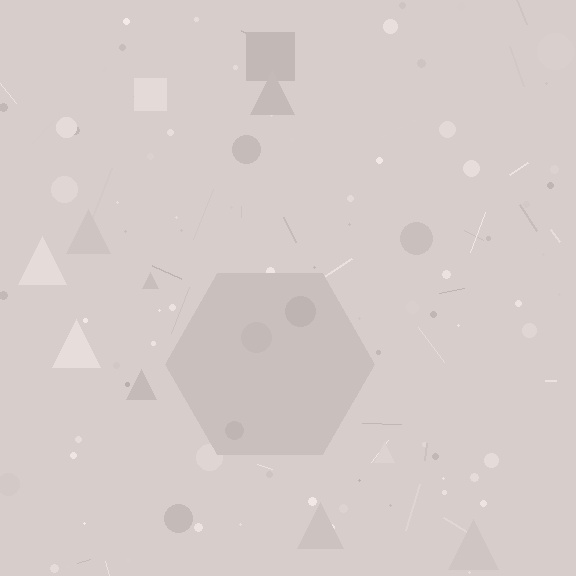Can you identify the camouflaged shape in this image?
The camouflaged shape is a hexagon.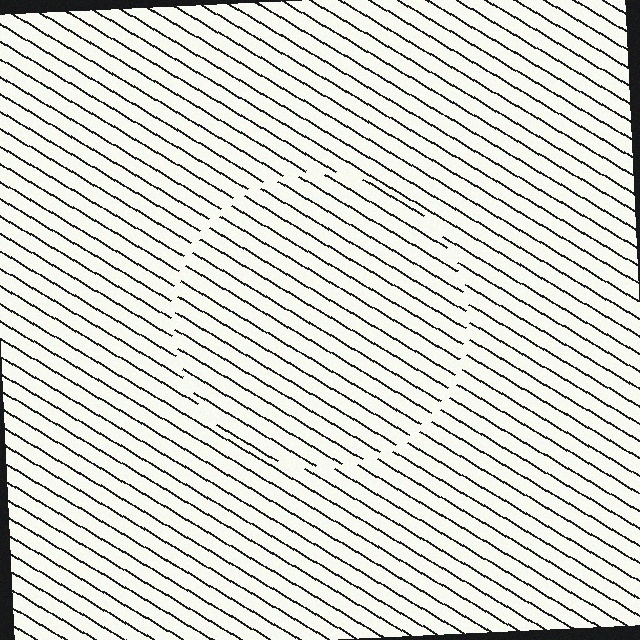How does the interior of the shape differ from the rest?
The interior of the shape contains the same grating, shifted by half a period — the contour is defined by the phase discontinuity where line-ends from the inner and outer gratings abut.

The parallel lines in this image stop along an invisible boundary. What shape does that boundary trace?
An illusory circle. The interior of the shape contains the same grating, shifted by half a period — the contour is defined by the phase discontinuity where line-ends from the inner and outer gratings abut.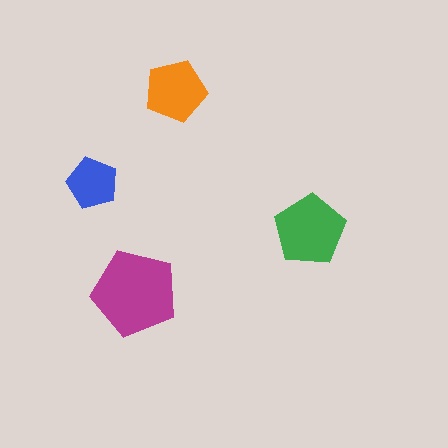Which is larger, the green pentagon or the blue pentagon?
The green one.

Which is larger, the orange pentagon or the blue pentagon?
The orange one.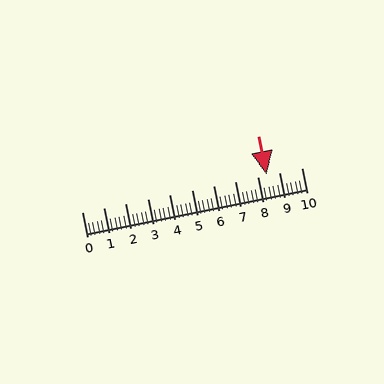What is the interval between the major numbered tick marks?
The major tick marks are spaced 1 units apart.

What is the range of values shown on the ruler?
The ruler shows values from 0 to 10.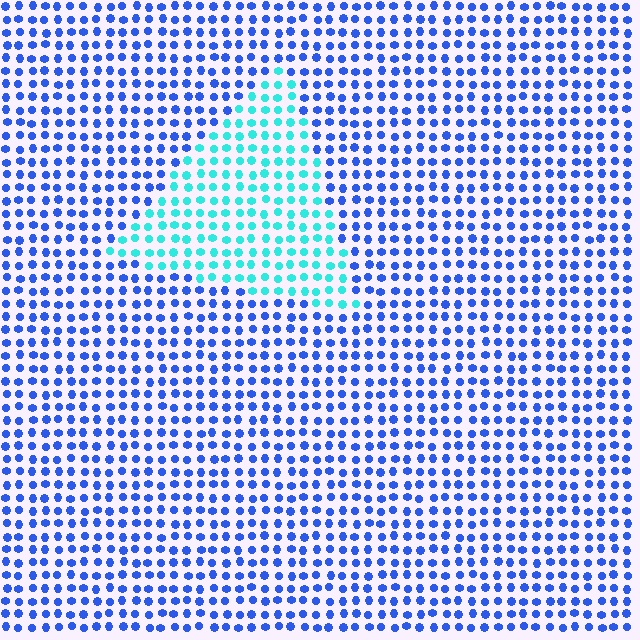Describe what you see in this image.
The image is filled with small blue elements in a uniform arrangement. A triangle-shaped region is visible where the elements are tinted to a slightly different hue, forming a subtle color boundary.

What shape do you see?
I see a triangle.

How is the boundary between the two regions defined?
The boundary is defined purely by a slight shift in hue (about 49 degrees). Spacing, size, and orientation are identical on both sides.